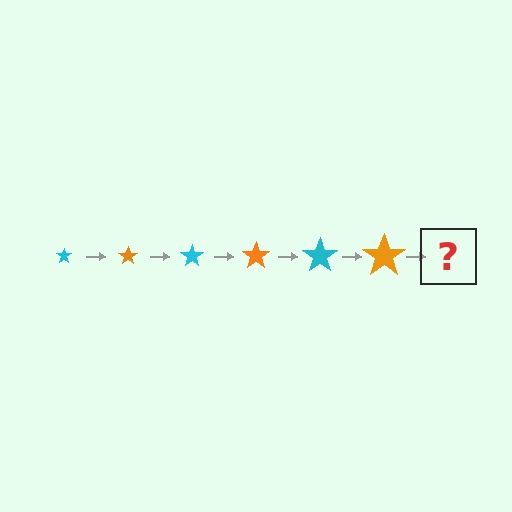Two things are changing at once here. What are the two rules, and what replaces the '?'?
The two rules are that the star grows larger each step and the color cycles through cyan and orange. The '?' should be a cyan star, larger than the previous one.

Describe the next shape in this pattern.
It should be a cyan star, larger than the previous one.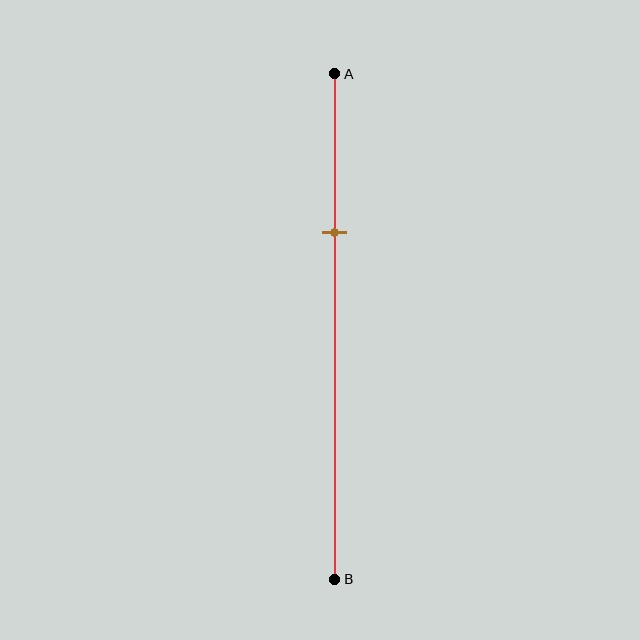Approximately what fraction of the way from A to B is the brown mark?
The brown mark is approximately 30% of the way from A to B.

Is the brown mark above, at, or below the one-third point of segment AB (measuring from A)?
The brown mark is approximately at the one-third point of segment AB.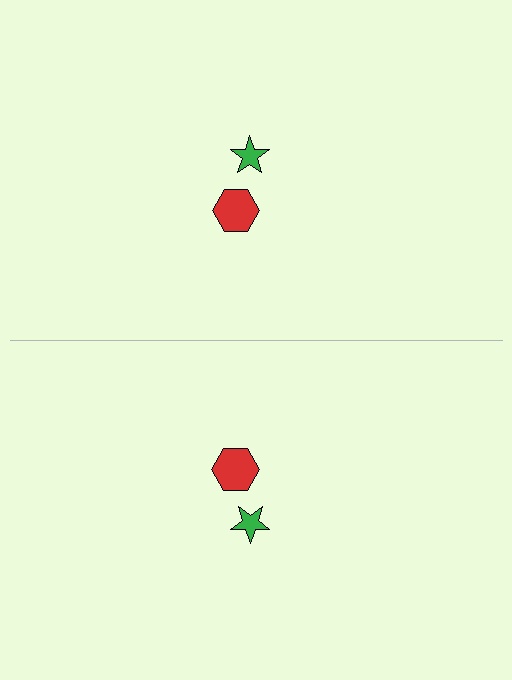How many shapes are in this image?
There are 4 shapes in this image.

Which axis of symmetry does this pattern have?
The pattern has a horizontal axis of symmetry running through the center of the image.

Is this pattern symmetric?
Yes, this pattern has bilateral (reflection) symmetry.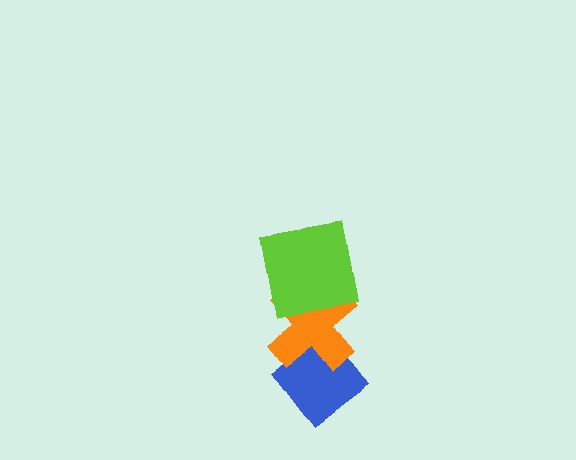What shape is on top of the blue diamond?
The orange cross is on top of the blue diamond.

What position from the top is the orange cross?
The orange cross is 2nd from the top.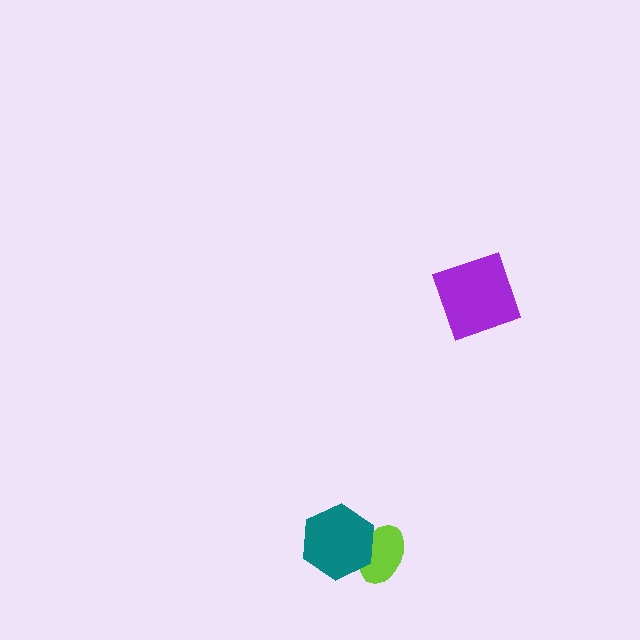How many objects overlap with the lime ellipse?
1 object overlaps with the lime ellipse.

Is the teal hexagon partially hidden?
No, no other shape covers it.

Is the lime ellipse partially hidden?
Yes, it is partially covered by another shape.